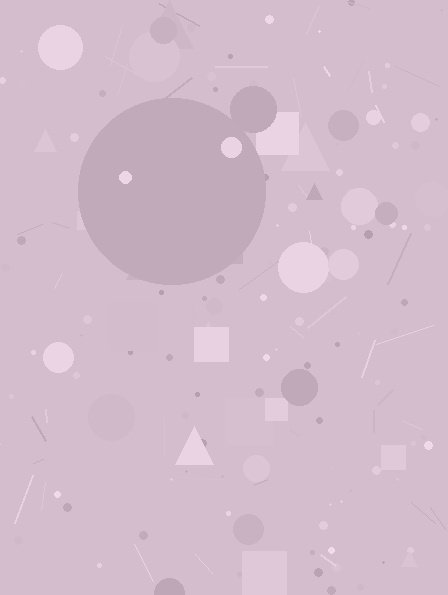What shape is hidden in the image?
A circle is hidden in the image.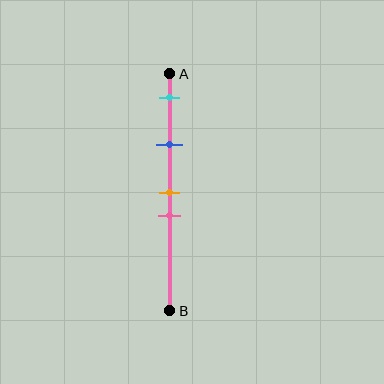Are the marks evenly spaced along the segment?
No, the marks are not evenly spaced.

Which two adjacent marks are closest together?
The orange and pink marks are the closest adjacent pair.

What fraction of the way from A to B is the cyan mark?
The cyan mark is approximately 10% (0.1) of the way from A to B.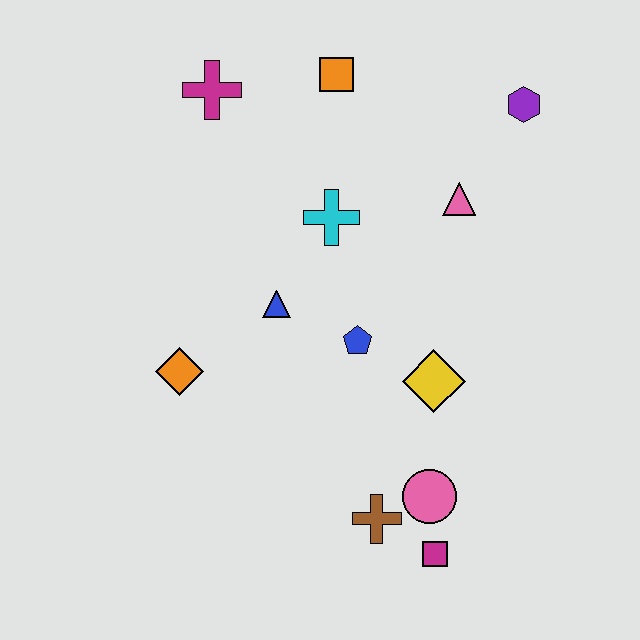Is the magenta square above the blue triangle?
No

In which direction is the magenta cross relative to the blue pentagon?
The magenta cross is above the blue pentagon.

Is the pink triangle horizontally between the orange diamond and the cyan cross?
No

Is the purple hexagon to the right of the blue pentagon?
Yes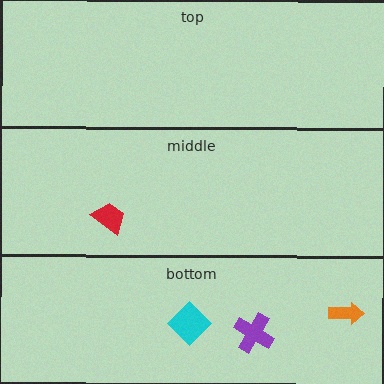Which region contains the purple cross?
The bottom region.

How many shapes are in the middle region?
1.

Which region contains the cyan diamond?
The bottom region.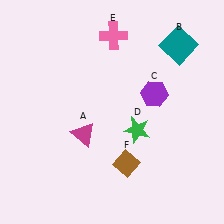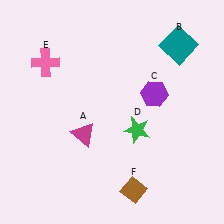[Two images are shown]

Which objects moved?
The objects that moved are: the pink cross (E), the brown diamond (F).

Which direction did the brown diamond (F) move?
The brown diamond (F) moved down.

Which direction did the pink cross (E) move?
The pink cross (E) moved left.